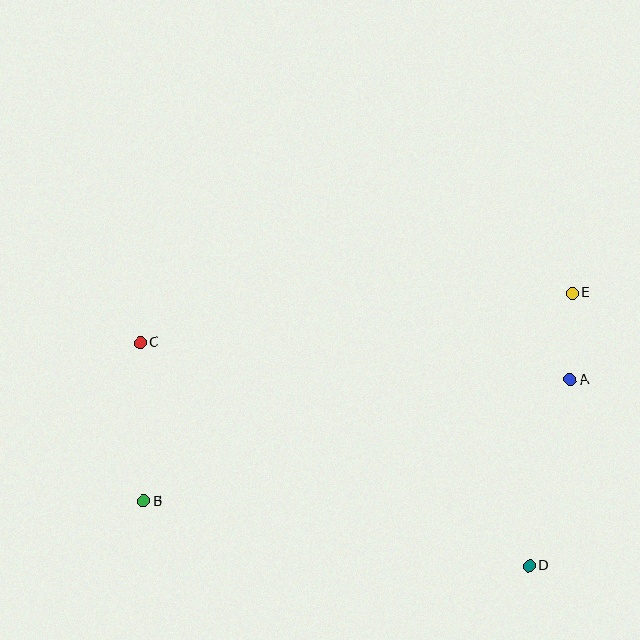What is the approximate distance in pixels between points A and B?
The distance between A and B is approximately 443 pixels.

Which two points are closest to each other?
Points A and E are closest to each other.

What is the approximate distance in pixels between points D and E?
The distance between D and E is approximately 276 pixels.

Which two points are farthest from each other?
Points B and E are farthest from each other.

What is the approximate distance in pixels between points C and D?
The distance between C and D is approximately 449 pixels.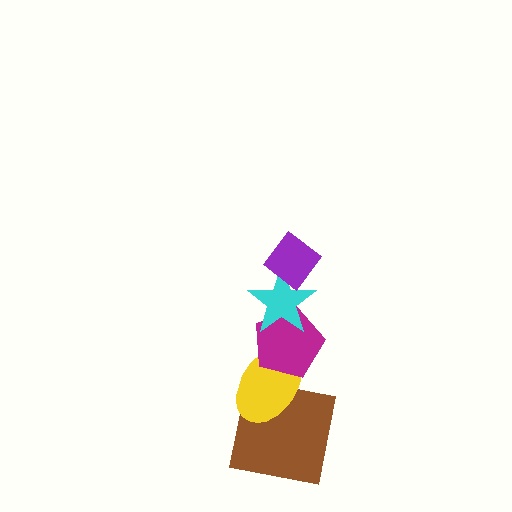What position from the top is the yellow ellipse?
The yellow ellipse is 4th from the top.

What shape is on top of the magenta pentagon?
The cyan star is on top of the magenta pentagon.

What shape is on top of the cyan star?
The purple diamond is on top of the cyan star.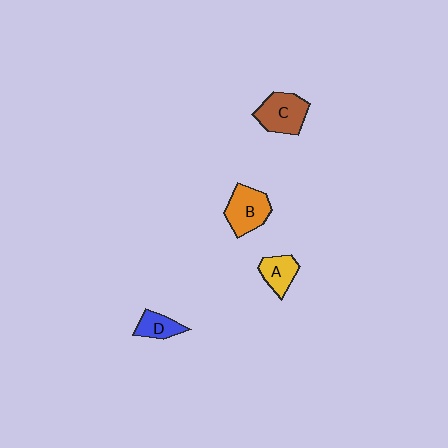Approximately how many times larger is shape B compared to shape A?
Approximately 1.5 times.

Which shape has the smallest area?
Shape D (blue).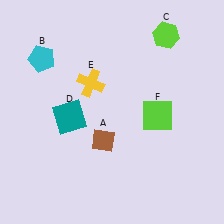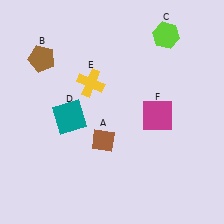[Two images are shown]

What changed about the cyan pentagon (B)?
In Image 1, B is cyan. In Image 2, it changed to brown.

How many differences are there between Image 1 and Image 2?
There are 2 differences between the two images.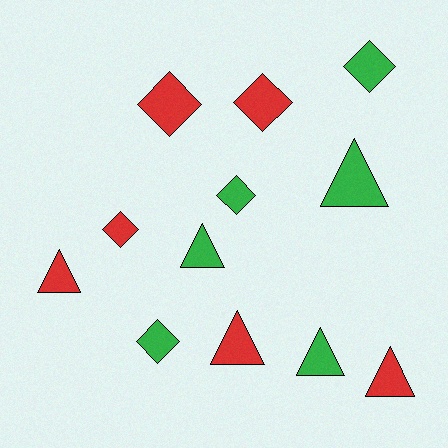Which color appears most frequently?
Red, with 6 objects.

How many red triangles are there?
There are 3 red triangles.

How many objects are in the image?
There are 12 objects.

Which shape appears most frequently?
Diamond, with 6 objects.